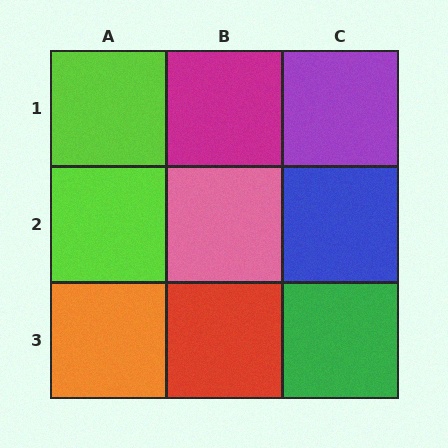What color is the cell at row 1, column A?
Lime.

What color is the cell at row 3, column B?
Red.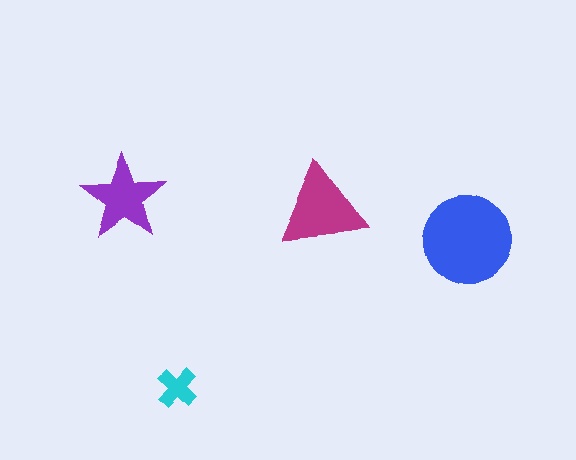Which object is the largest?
The blue circle.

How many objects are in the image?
There are 4 objects in the image.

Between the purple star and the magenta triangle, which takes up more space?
The magenta triangle.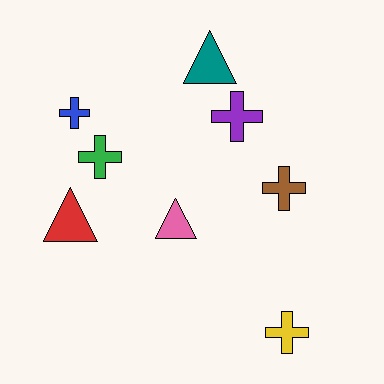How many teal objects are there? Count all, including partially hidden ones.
There is 1 teal object.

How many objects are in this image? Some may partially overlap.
There are 8 objects.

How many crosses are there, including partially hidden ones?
There are 5 crosses.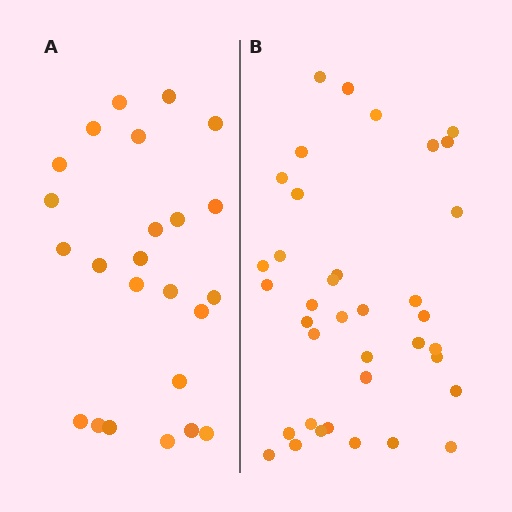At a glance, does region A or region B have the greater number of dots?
Region B (the right region) has more dots.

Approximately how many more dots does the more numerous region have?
Region B has approximately 15 more dots than region A.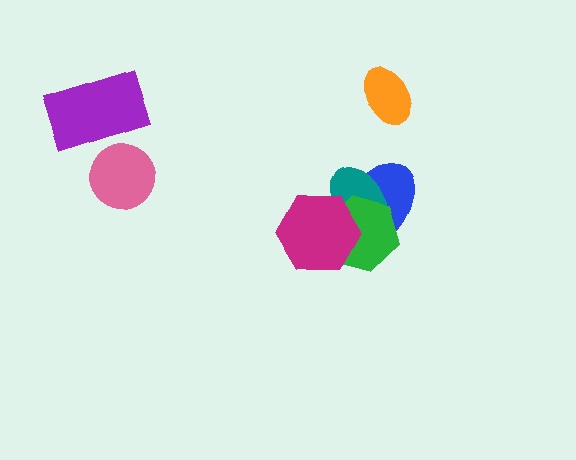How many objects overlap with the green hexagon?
3 objects overlap with the green hexagon.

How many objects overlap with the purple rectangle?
1 object overlaps with the purple rectangle.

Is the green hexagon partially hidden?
Yes, it is partially covered by another shape.